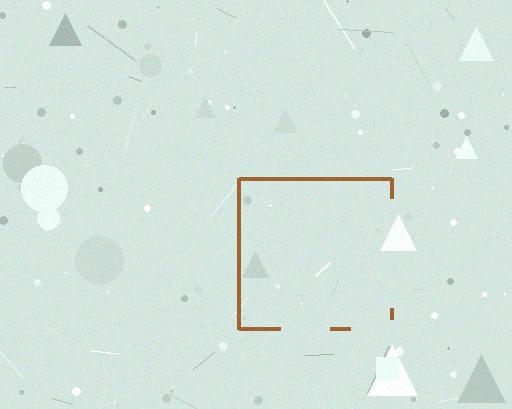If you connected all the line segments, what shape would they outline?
They would outline a square.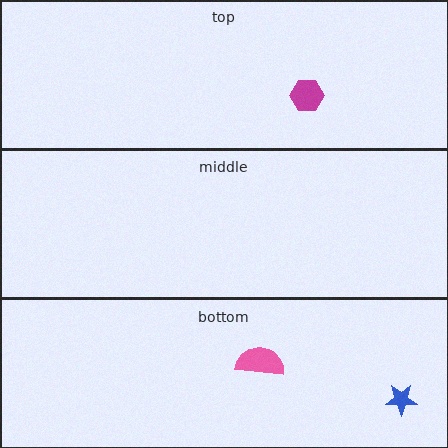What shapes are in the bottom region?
The blue star, the pink semicircle.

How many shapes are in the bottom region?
2.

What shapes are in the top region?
The magenta hexagon.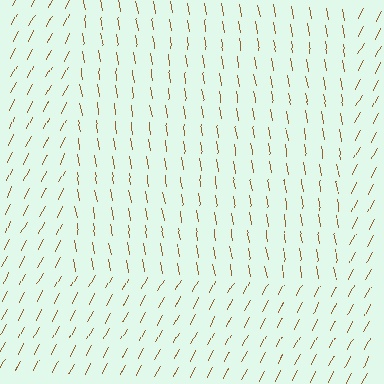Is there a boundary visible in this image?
Yes, there is a texture boundary formed by a change in line orientation.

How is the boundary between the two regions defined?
The boundary is defined purely by a change in line orientation (approximately 37 degrees difference). All lines are the same color and thickness.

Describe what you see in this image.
The image is filled with small brown line segments. A rectangle region in the image has lines oriented differently from the surrounding lines, creating a visible texture boundary.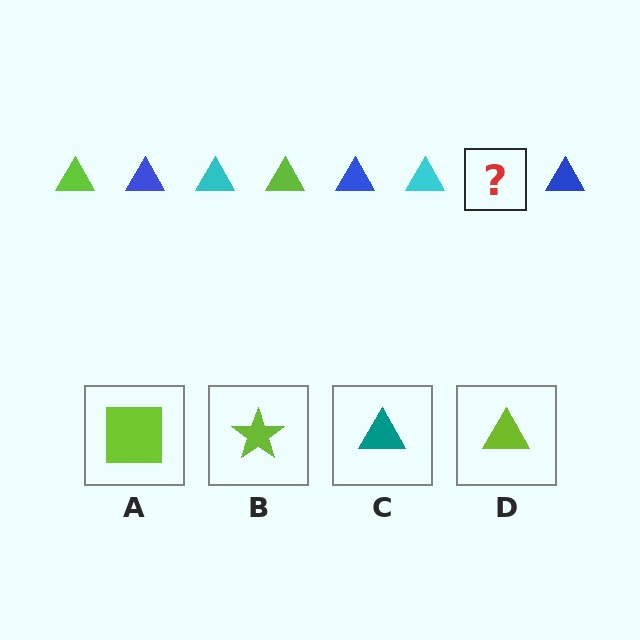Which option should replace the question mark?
Option D.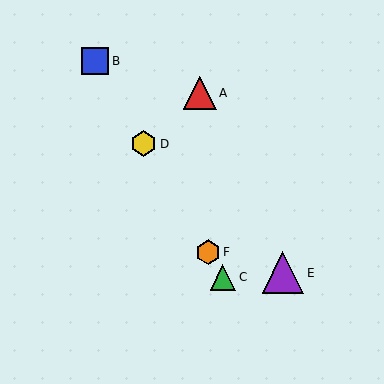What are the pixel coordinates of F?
Object F is at (208, 252).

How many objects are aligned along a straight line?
4 objects (B, C, D, F) are aligned along a straight line.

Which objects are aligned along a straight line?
Objects B, C, D, F are aligned along a straight line.